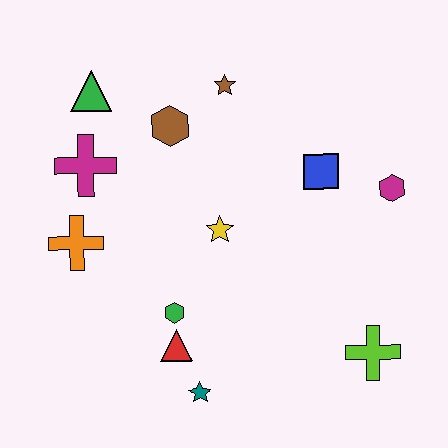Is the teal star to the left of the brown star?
Yes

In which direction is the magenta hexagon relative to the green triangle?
The magenta hexagon is to the right of the green triangle.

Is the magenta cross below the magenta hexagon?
No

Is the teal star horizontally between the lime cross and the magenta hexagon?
No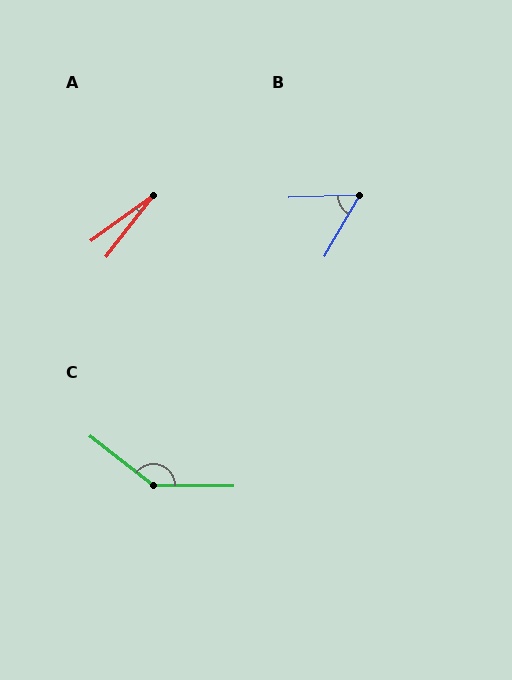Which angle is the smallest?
A, at approximately 17 degrees.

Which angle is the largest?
C, at approximately 142 degrees.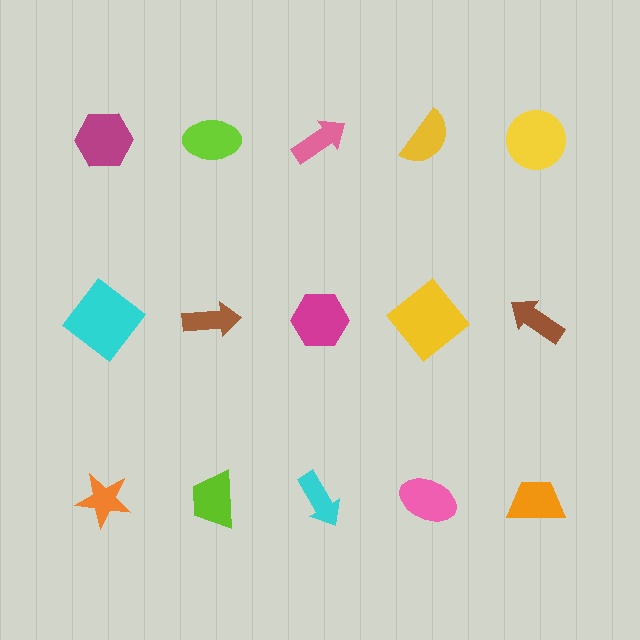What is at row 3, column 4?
A pink ellipse.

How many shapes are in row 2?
5 shapes.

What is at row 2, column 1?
A cyan diamond.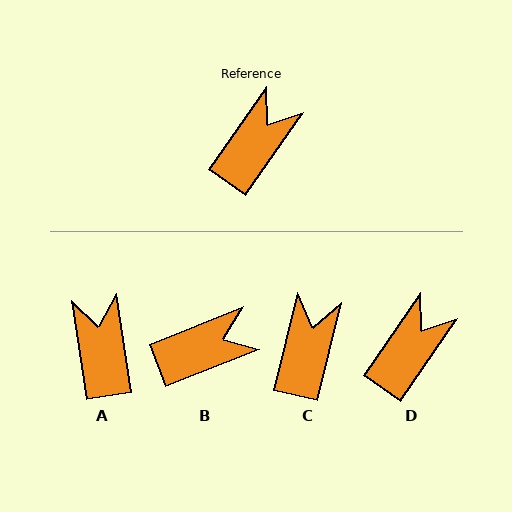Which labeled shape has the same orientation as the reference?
D.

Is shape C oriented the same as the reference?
No, it is off by about 21 degrees.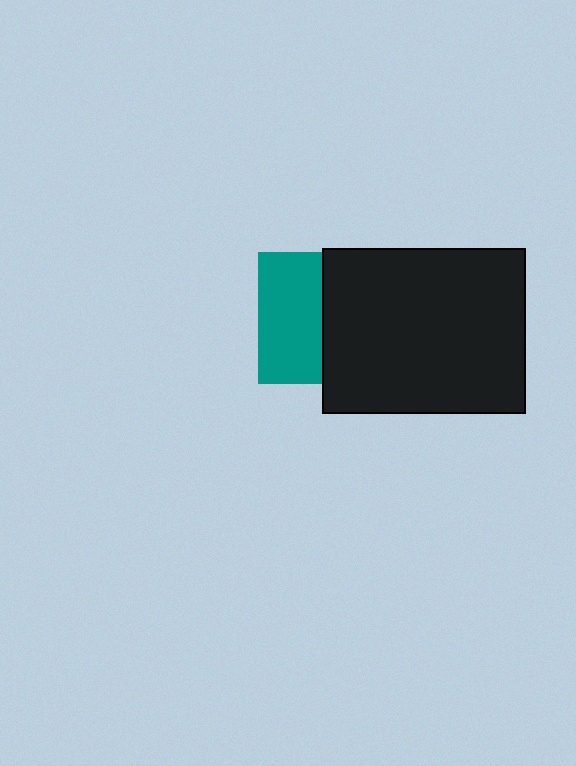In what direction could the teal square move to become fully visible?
The teal square could move left. That would shift it out from behind the black rectangle entirely.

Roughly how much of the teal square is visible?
About half of it is visible (roughly 48%).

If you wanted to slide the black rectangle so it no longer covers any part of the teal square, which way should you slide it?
Slide it right — that is the most direct way to separate the two shapes.